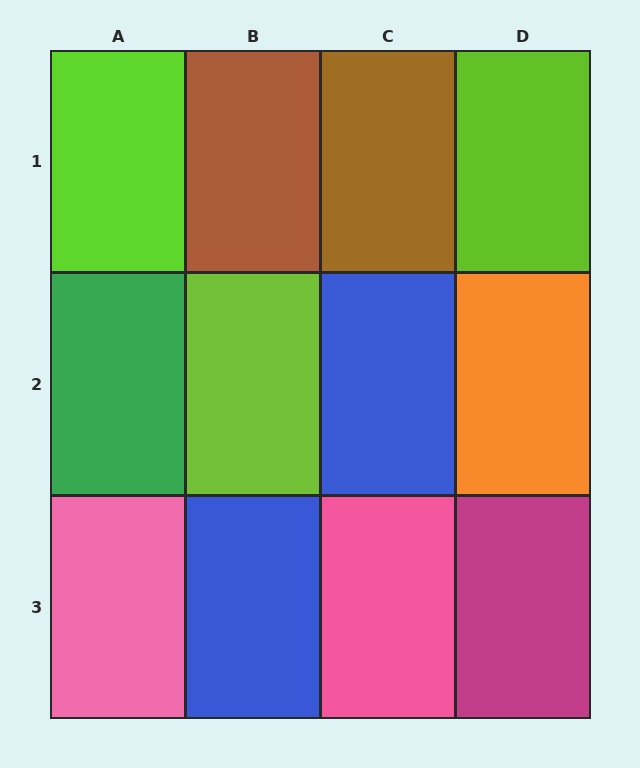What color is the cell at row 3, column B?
Blue.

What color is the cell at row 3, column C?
Pink.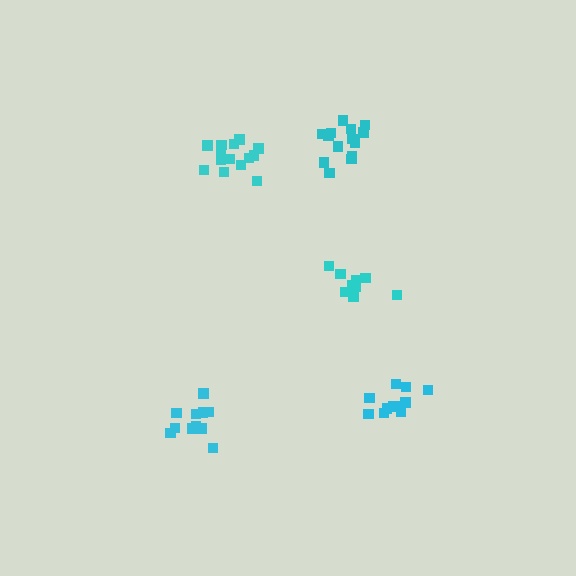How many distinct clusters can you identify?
There are 5 distinct clusters.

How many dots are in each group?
Group 1: 14 dots, Group 2: 14 dots, Group 3: 9 dots, Group 4: 12 dots, Group 5: 12 dots (61 total).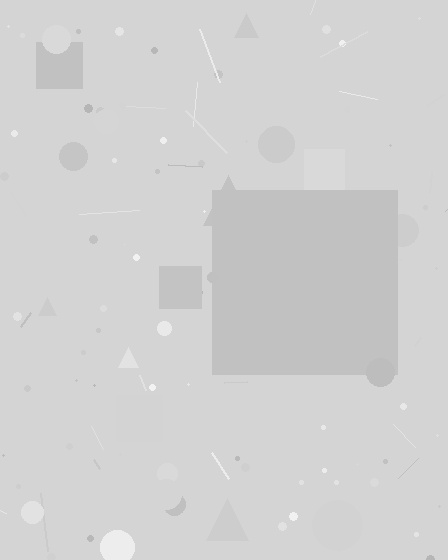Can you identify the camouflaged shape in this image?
The camouflaged shape is a square.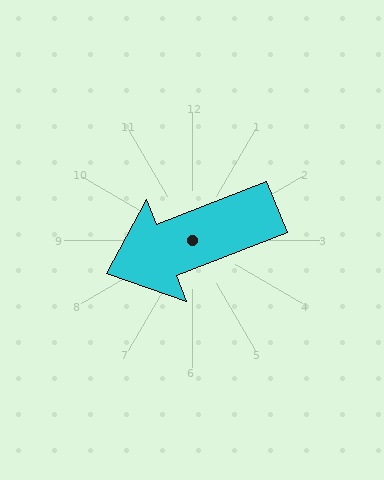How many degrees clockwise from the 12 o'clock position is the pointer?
Approximately 249 degrees.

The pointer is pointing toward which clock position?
Roughly 8 o'clock.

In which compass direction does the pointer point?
West.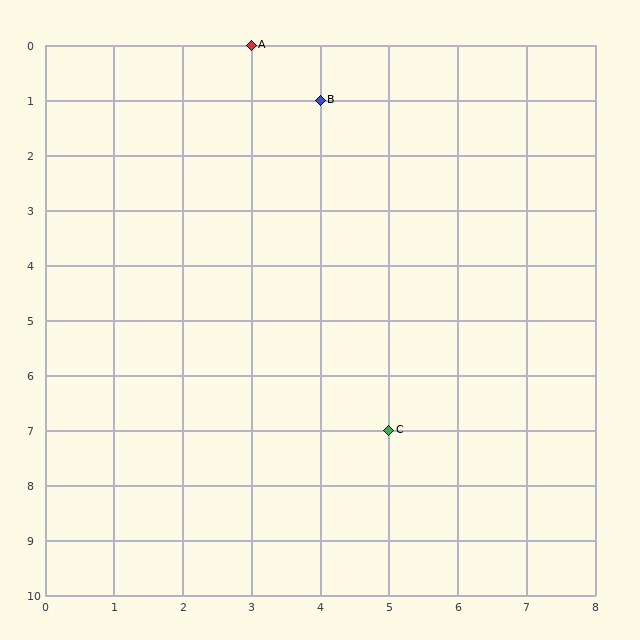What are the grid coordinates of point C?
Point C is at grid coordinates (5, 7).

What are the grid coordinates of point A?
Point A is at grid coordinates (3, 0).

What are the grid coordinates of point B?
Point B is at grid coordinates (4, 1).